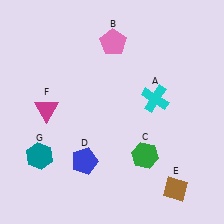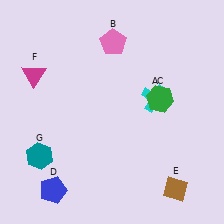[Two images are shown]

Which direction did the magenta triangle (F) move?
The magenta triangle (F) moved up.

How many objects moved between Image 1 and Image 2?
3 objects moved between the two images.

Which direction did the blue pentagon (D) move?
The blue pentagon (D) moved left.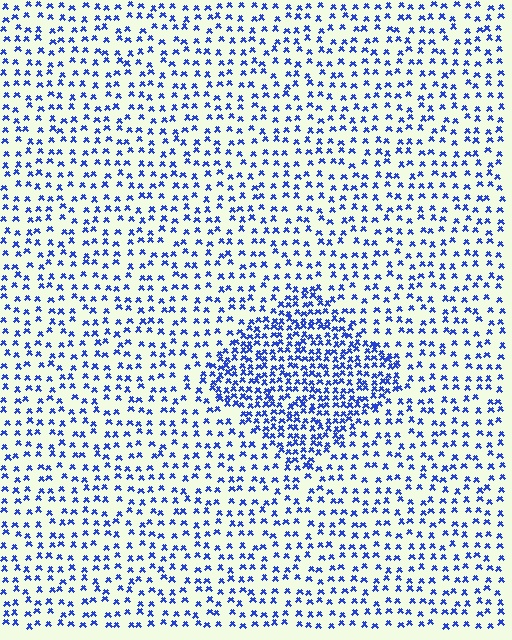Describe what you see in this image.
The image contains small blue elements arranged at two different densities. A diamond-shaped region is visible where the elements are more densely packed than the surrounding area.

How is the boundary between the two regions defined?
The boundary is defined by a change in element density (approximately 2.1x ratio). All elements are the same color, size, and shape.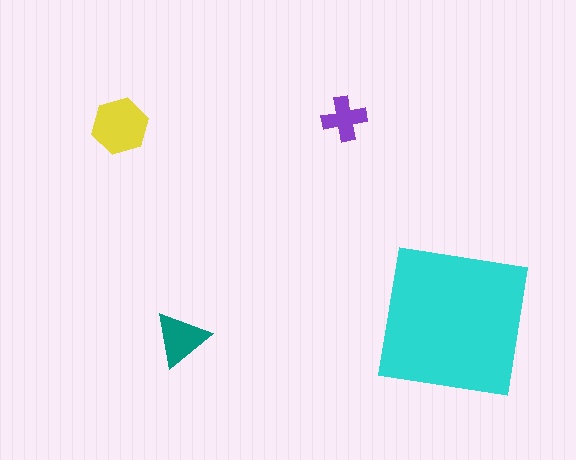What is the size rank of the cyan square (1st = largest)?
1st.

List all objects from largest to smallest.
The cyan square, the yellow hexagon, the teal triangle, the purple cross.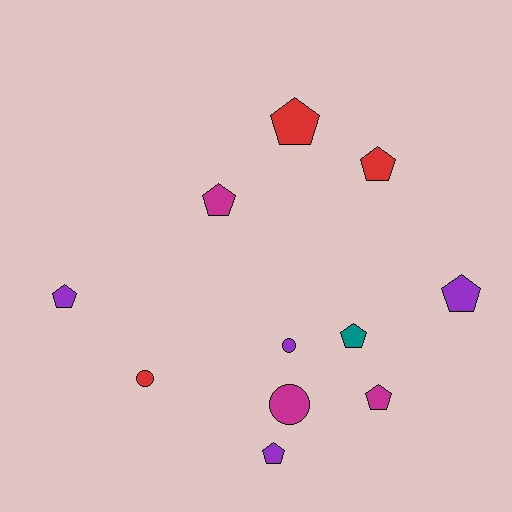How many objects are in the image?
There are 11 objects.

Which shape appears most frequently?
Pentagon, with 8 objects.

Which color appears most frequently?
Purple, with 4 objects.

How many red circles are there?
There is 1 red circle.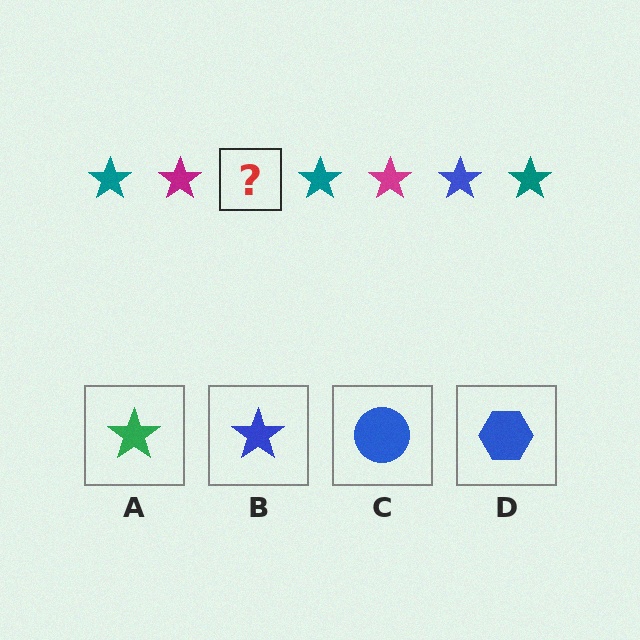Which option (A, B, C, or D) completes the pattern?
B.